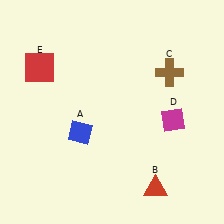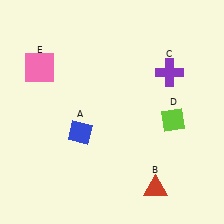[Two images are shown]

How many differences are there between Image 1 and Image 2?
There are 3 differences between the two images.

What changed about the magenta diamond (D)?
In Image 1, D is magenta. In Image 2, it changed to lime.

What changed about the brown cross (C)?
In Image 1, C is brown. In Image 2, it changed to purple.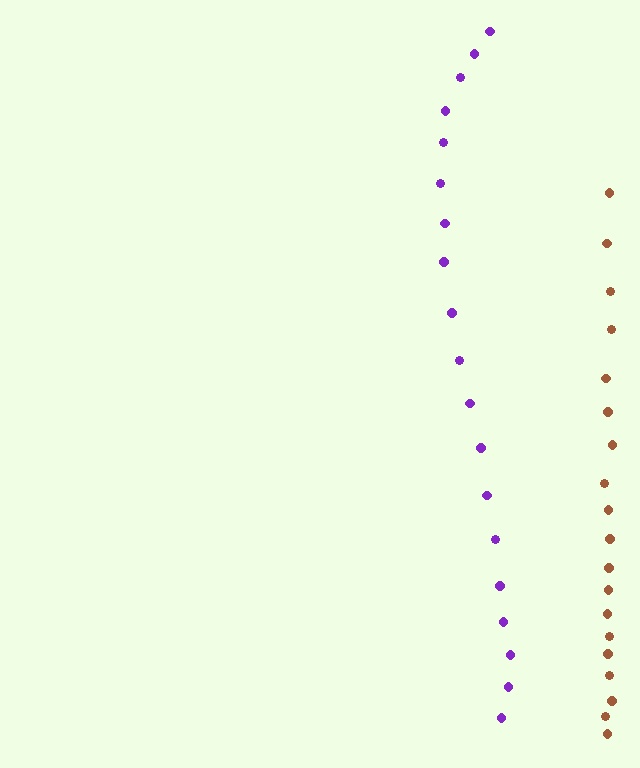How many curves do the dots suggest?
There are 2 distinct paths.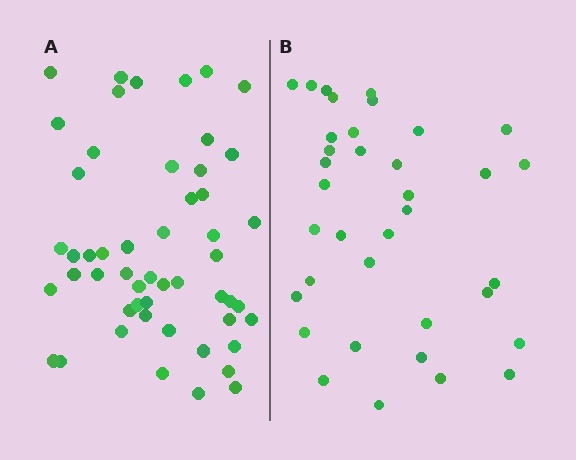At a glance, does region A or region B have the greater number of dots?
Region A (the left region) has more dots.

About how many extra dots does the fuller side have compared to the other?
Region A has approximately 15 more dots than region B.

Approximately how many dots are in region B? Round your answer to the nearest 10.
About 40 dots. (The exact count is 36, which rounds to 40.)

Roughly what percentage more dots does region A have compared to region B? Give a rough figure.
About 45% more.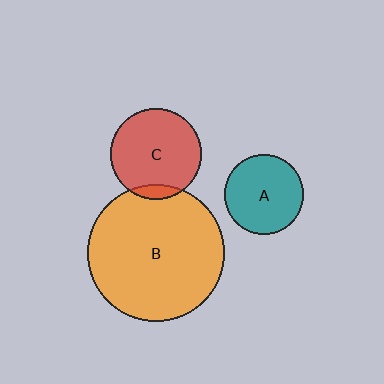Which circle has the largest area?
Circle B (orange).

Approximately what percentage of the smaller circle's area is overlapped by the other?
Approximately 10%.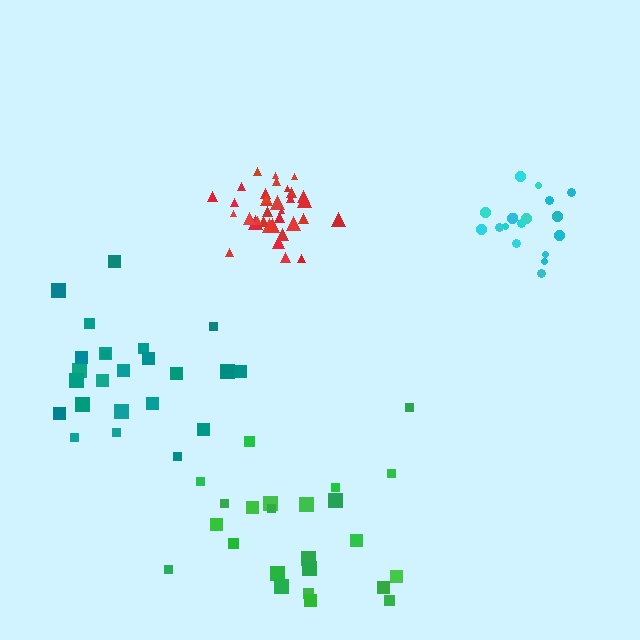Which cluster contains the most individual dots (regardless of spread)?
Red (35).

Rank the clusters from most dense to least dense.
red, cyan, green, teal.